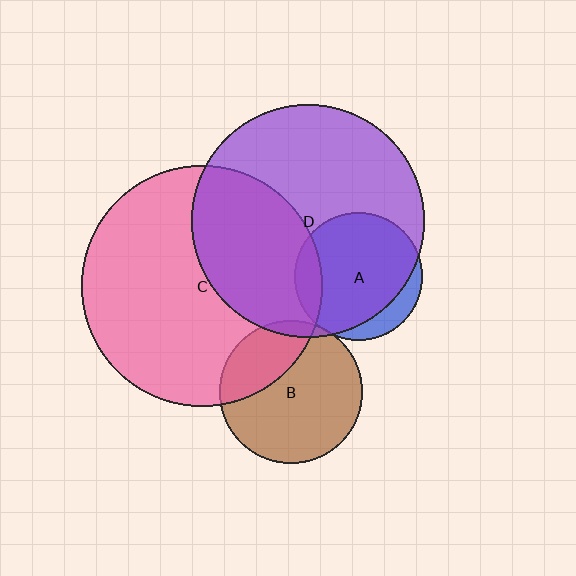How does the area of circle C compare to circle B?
Approximately 2.8 times.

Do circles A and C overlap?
Yes.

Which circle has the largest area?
Circle C (pink).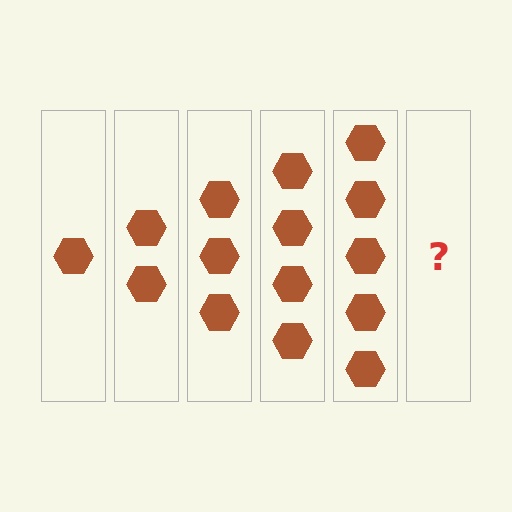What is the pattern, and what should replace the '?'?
The pattern is that each step adds one more hexagon. The '?' should be 6 hexagons.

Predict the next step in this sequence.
The next step is 6 hexagons.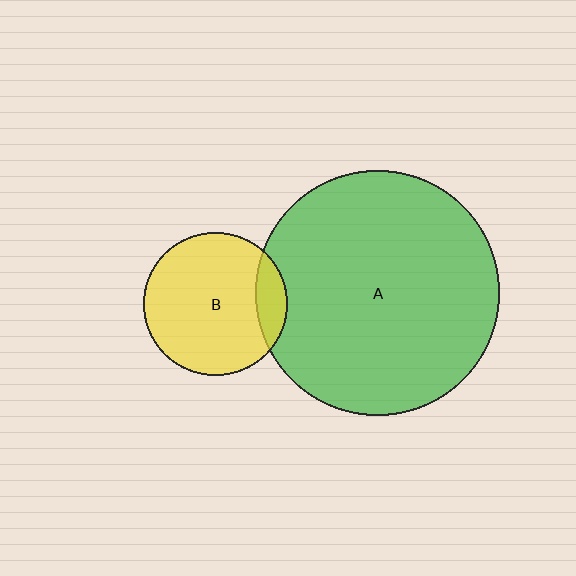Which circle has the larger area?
Circle A (green).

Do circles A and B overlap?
Yes.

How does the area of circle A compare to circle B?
Approximately 2.9 times.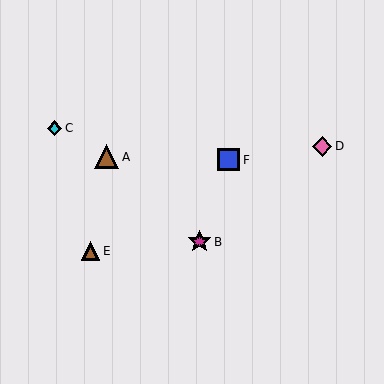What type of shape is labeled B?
Shape B is a magenta star.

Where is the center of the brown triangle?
The center of the brown triangle is at (107, 157).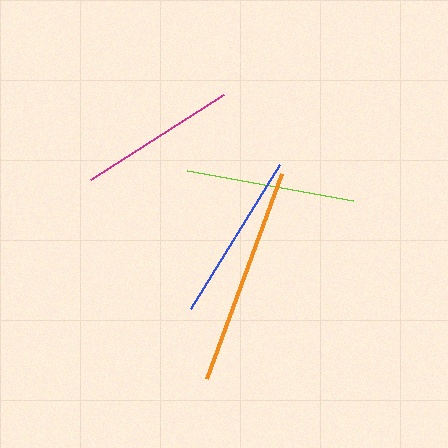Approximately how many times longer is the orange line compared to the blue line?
The orange line is approximately 1.3 times the length of the blue line.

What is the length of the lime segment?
The lime segment is approximately 168 pixels long.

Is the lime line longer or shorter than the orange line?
The orange line is longer than the lime line.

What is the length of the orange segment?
The orange segment is approximately 218 pixels long.